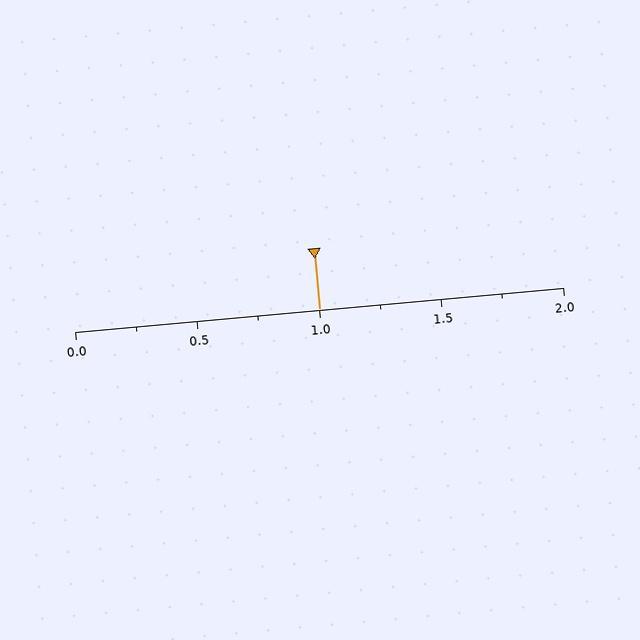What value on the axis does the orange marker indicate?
The marker indicates approximately 1.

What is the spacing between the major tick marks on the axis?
The major ticks are spaced 0.5 apart.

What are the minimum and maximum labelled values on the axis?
The axis runs from 0.0 to 2.0.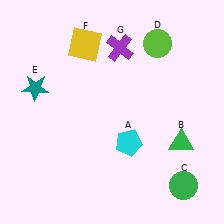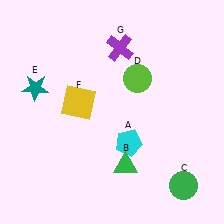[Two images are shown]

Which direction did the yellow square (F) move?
The yellow square (F) moved down.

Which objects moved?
The objects that moved are: the green triangle (B), the lime circle (D), the yellow square (F).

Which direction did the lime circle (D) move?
The lime circle (D) moved down.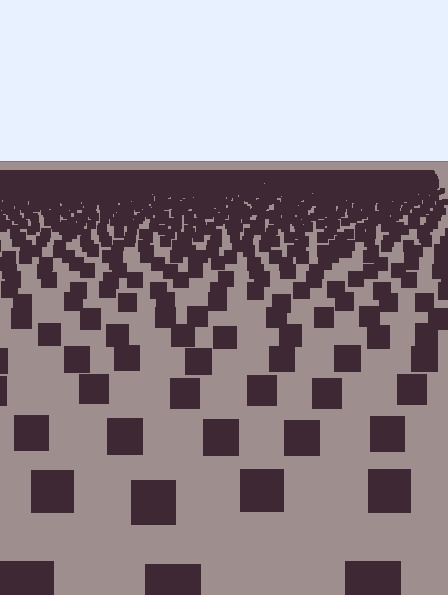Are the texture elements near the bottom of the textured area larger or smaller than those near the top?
Larger. Near the bottom, elements are closer to the viewer and appear at a bigger on-screen size.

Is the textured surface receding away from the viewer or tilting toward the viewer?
The surface is receding away from the viewer. Texture elements get smaller and denser toward the top.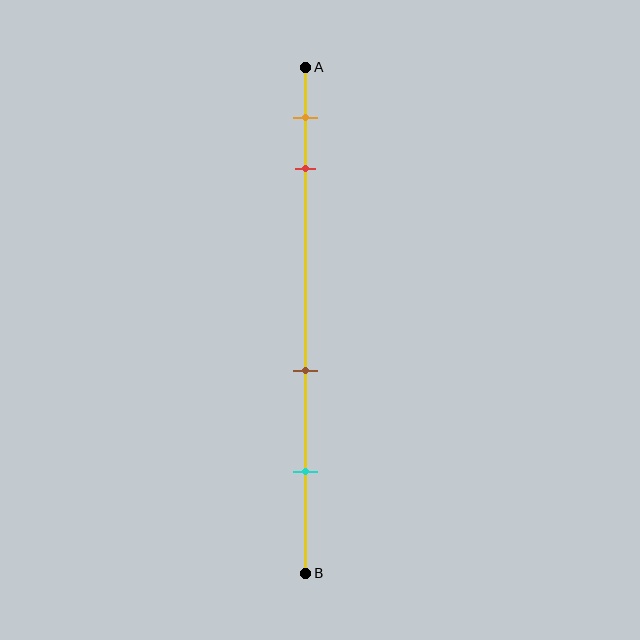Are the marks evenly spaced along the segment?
No, the marks are not evenly spaced.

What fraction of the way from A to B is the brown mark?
The brown mark is approximately 60% (0.6) of the way from A to B.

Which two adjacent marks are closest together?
The orange and red marks are the closest adjacent pair.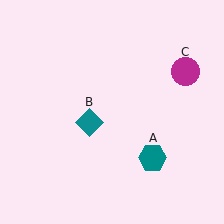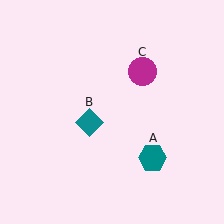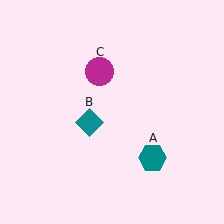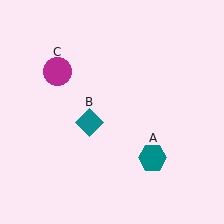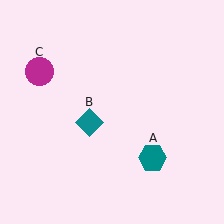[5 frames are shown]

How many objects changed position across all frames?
1 object changed position: magenta circle (object C).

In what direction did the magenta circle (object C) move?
The magenta circle (object C) moved left.